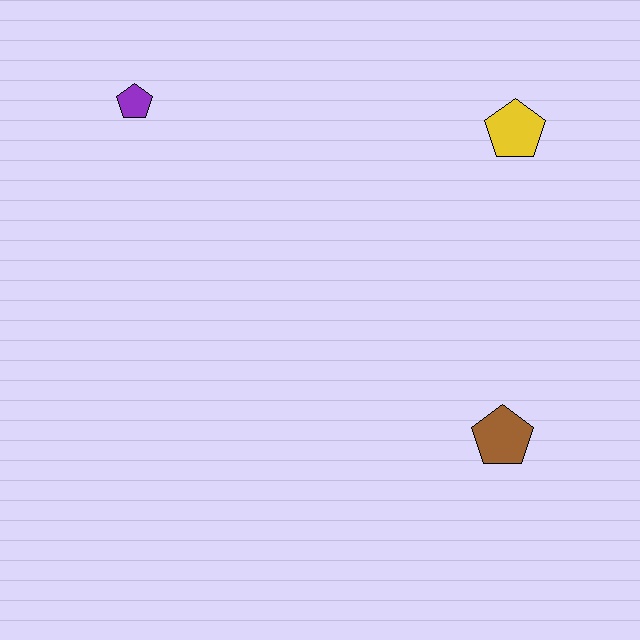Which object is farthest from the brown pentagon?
The purple pentagon is farthest from the brown pentagon.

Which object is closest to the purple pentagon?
The yellow pentagon is closest to the purple pentagon.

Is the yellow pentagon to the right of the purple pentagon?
Yes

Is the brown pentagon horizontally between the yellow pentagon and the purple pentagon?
Yes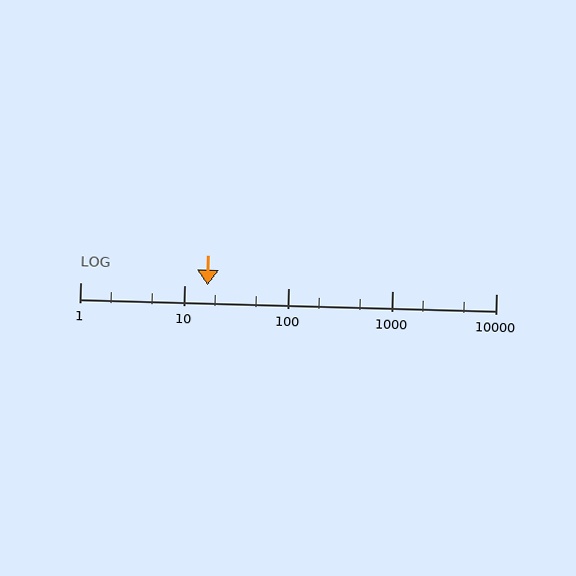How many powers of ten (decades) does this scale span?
The scale spans 4 decades, from 1 to 10000.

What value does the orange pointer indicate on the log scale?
The pointer indicates approximately 17.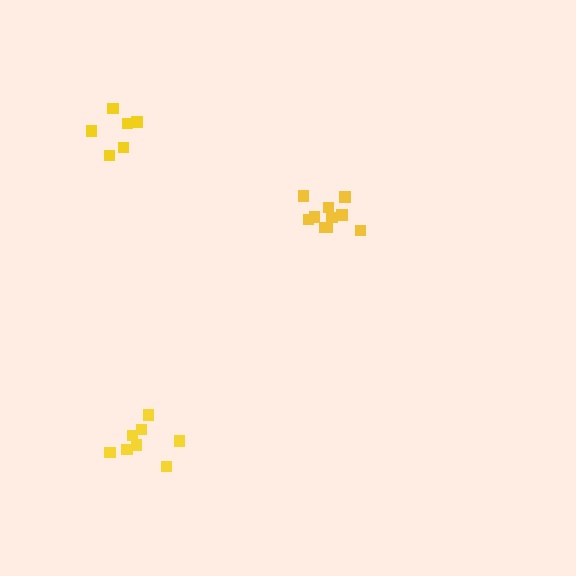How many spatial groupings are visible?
There are 3 spatial groupings.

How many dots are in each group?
Group 1: 8 dots, Group 2: 10 dots, Group 3: 6 dots (24 total).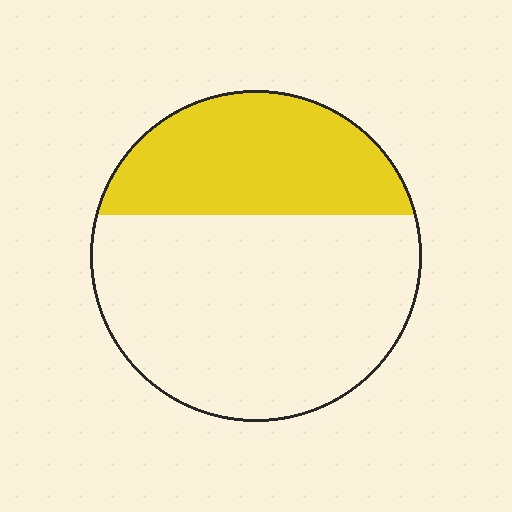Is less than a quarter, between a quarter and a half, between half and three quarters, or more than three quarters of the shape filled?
Between a quarter and a half.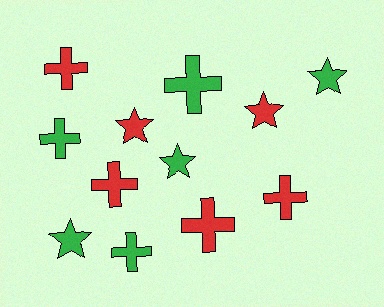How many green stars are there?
There are 3 green stars.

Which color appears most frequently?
Green, with 6 objects.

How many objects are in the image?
There are 12 objects.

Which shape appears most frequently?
Cross, with 7 objects.